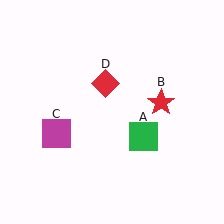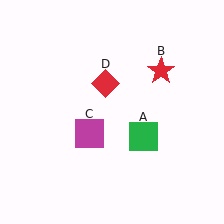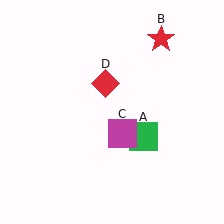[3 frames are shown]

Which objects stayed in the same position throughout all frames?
Green square (object A) and red diamond (object D) remained stationary.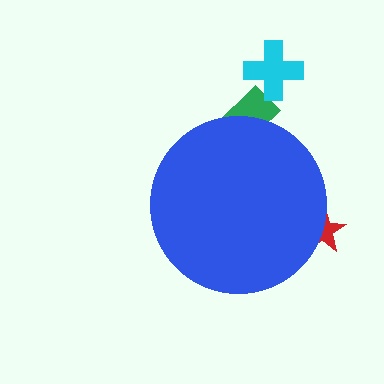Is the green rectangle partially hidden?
Yes, the green rectangle is partially hidden behind the blue circle.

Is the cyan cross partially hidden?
No, the cyan cross is fully visible.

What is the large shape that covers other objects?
A blue circle.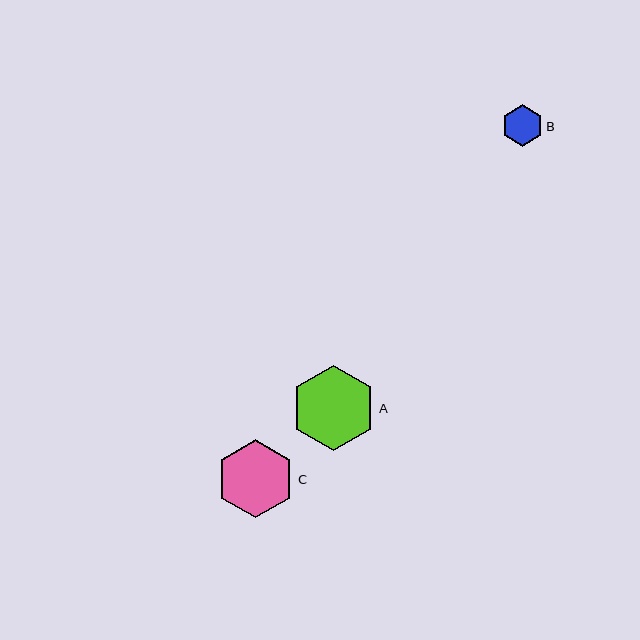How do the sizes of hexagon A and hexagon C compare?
Hexagon A and hexagon C are approximately the same size.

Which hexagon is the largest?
Hexagon A is the largest with a size of approximately 85 pixels.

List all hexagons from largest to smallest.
From largest to smallest: A, C, B.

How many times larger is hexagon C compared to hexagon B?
Hexagon C is approximately 1.9 times the size of hexagon B.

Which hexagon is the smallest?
Hexagon B is the smallest with a size of approximately 41 pixels.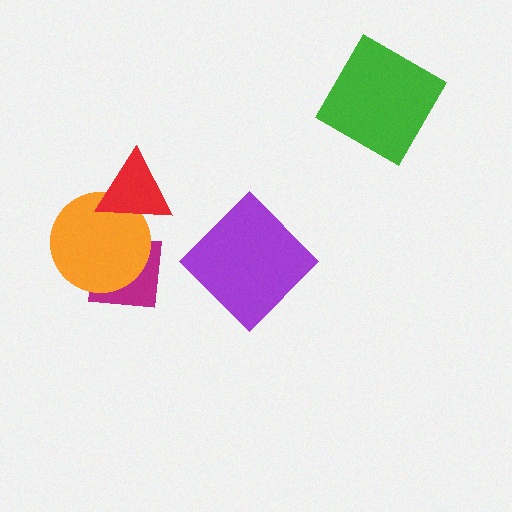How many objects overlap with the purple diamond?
0 objects overlap with the purple diamond.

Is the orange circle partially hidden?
Yes, it is partially covered by another shape.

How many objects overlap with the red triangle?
2 objects overlap with the red triangle.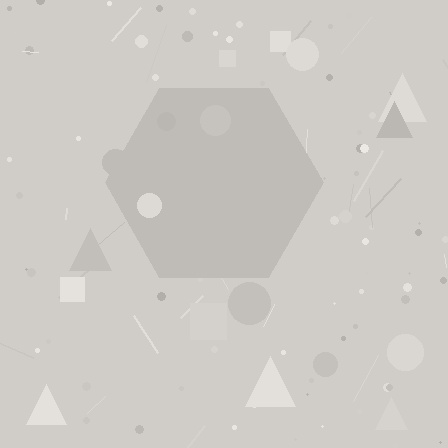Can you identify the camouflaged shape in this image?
The camouflaged shape is a hexagon.